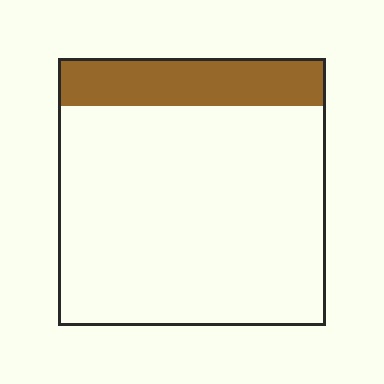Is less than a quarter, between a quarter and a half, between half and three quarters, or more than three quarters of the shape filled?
Less than a quarter.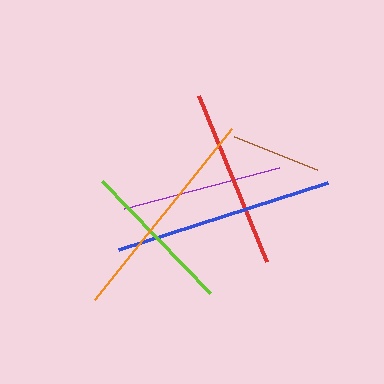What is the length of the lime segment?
The lime segment is approximately 155 pixels long.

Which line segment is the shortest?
The brown line is the shortest at approximately 89 pixels.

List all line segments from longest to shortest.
From longest to shortest: blue, orange, red, purple, lime, brown.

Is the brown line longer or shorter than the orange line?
The orange line is longer than the brown line.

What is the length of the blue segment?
The blue segment is approximately 220 pixels long.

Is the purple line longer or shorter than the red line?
The red line is longer than the purple line.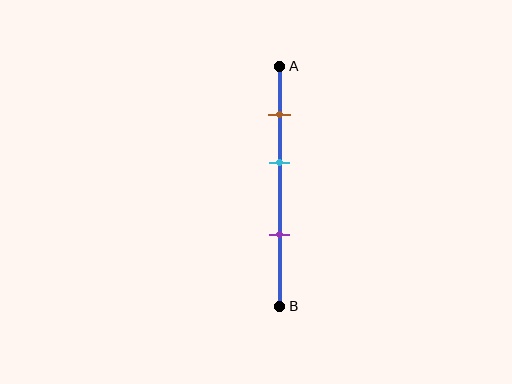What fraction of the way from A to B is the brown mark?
The brown mark is approximately 20% (0.2) of the way from A to B.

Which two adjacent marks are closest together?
The brown and cyan marks are the closest adjacent pair.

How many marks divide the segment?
There are 3 marks dividing the segment.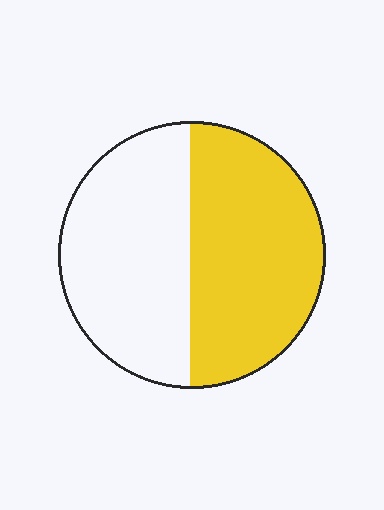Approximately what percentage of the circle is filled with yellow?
Approximately 50%.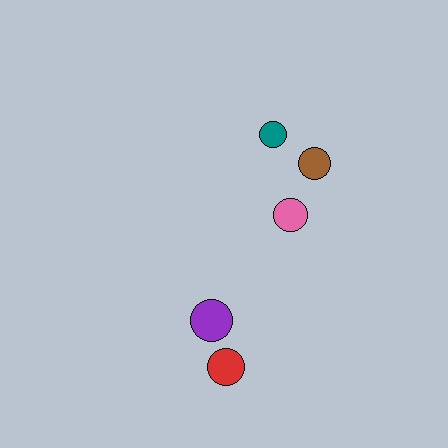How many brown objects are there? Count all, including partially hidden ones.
There is 1 brown object.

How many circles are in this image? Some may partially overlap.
There are 5 circles.